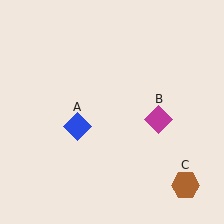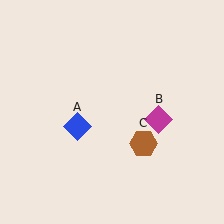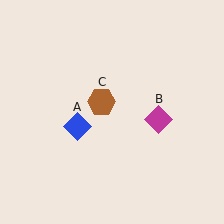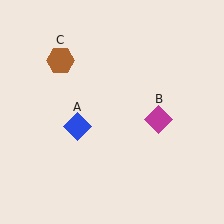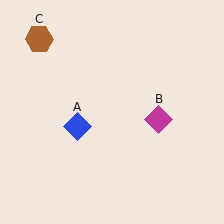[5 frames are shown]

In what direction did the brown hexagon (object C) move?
The brown hexagon (object C) moved up and to the left.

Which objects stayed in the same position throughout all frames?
Blue diamond (object A) and magenta diamond (object B) remained stationary.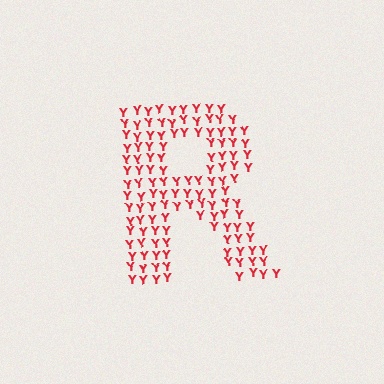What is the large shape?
The large shape is the letter R.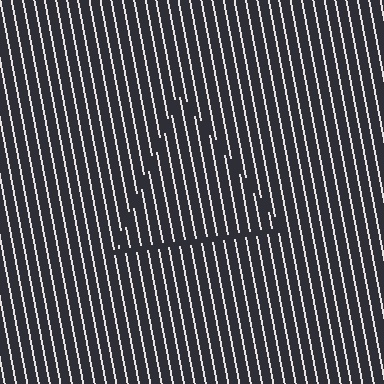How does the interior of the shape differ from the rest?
The interior of the shape contains the same grating, shifted by half a period — the contour is defined by the phase discontinuity where line-ends from the inner and outer gratings abut.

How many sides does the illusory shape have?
3 sides — the line-ends trace a triangle.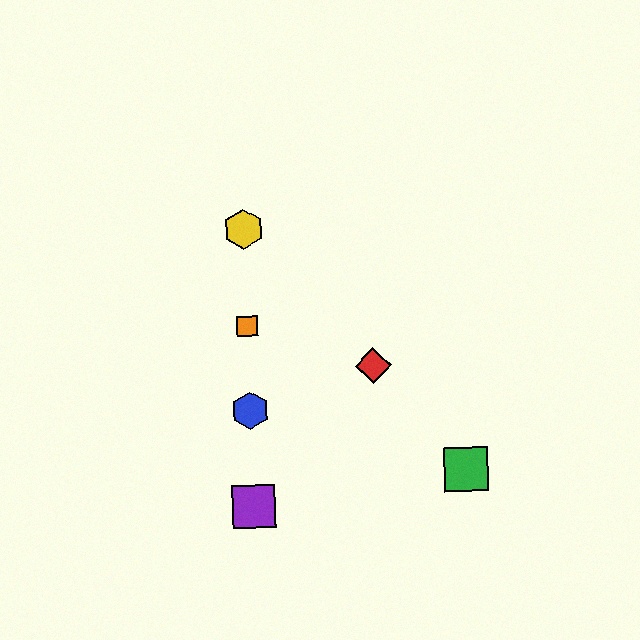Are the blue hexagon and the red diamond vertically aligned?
No, the blue hexagon is at x≈250 and the red diamond is at x≈373.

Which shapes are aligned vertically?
The blue hexagon, the yellow hexagon, the purple square, the orange square are aligned vertically.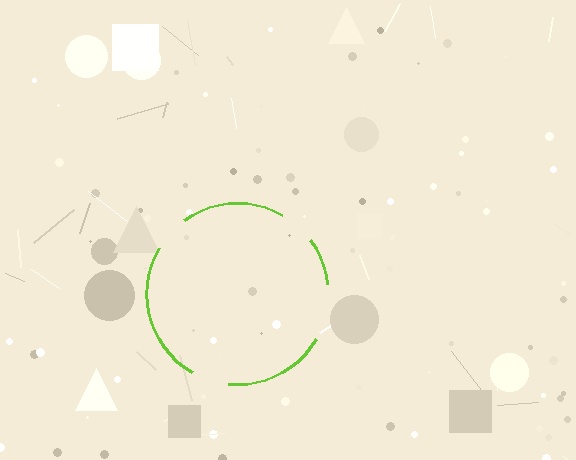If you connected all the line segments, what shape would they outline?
They would outline a circle.